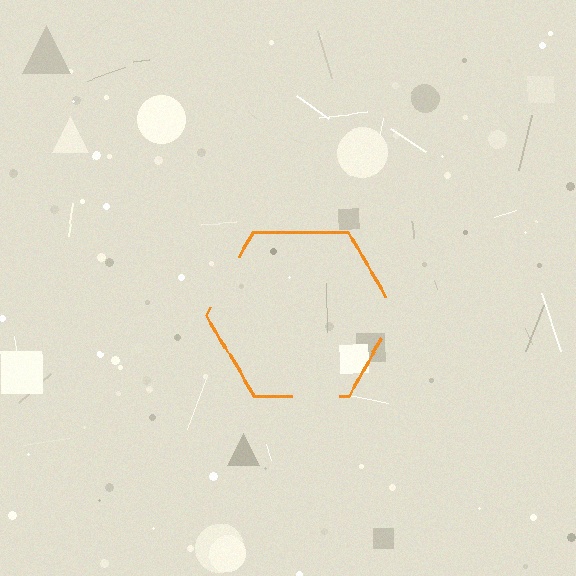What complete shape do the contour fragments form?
The contour fragments form a hexagon.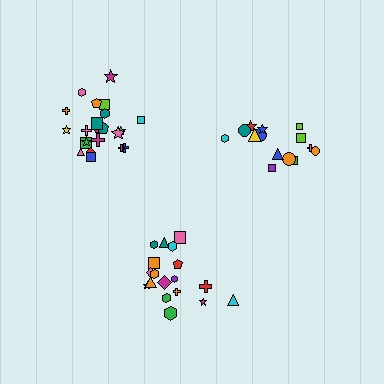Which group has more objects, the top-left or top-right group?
The top-left group.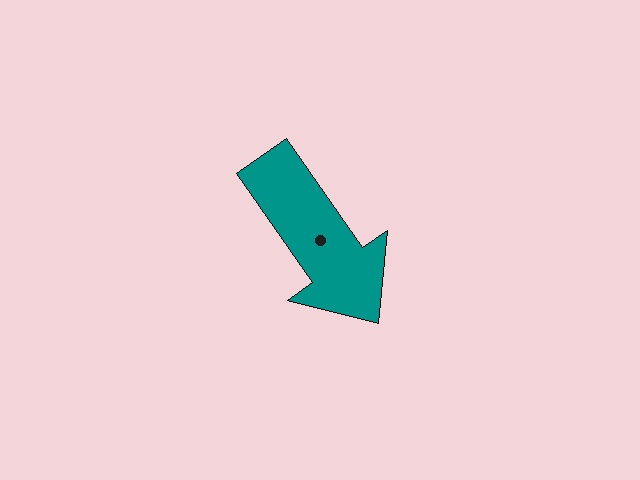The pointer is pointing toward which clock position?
Roughly 5 o'clock.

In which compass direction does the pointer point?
Southeast.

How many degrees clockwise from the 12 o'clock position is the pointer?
Approximately 145 degrees.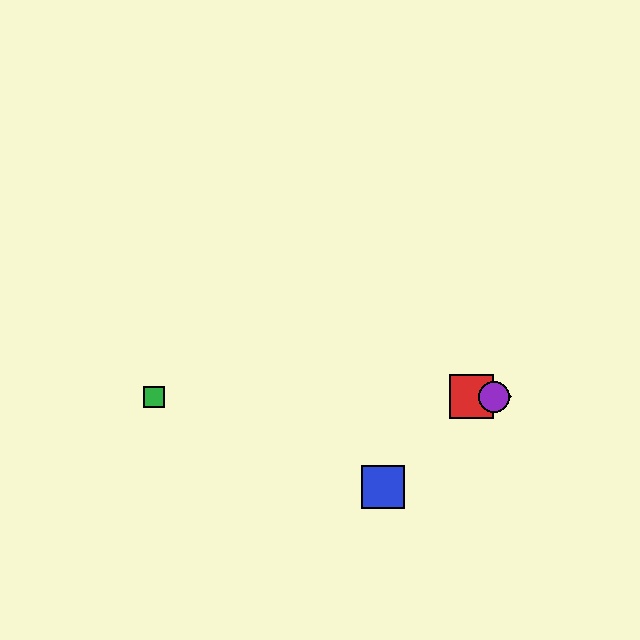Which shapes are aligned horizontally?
The red square, the green square, the yellow diamond, the purple circle are aligned horizontally.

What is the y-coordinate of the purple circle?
The purple circle is at y≈397.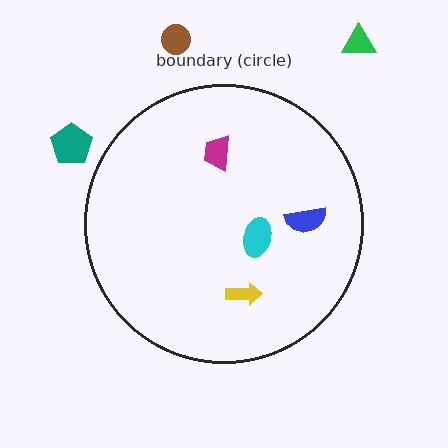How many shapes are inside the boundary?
4 inside, 3 outside.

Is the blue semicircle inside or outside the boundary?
Inside.